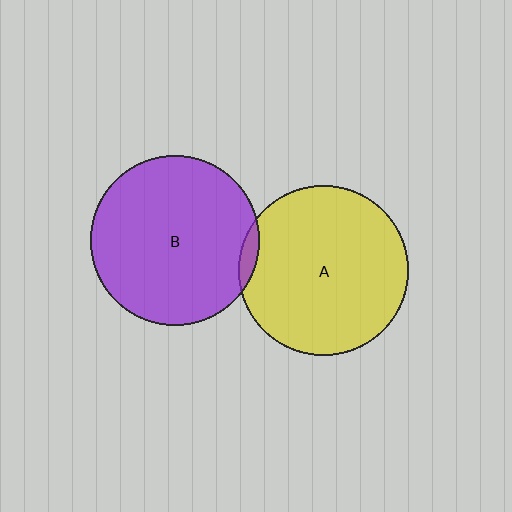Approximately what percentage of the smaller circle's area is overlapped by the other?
Approximately 5%.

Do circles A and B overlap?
Yes.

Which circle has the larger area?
Circle A (yellow).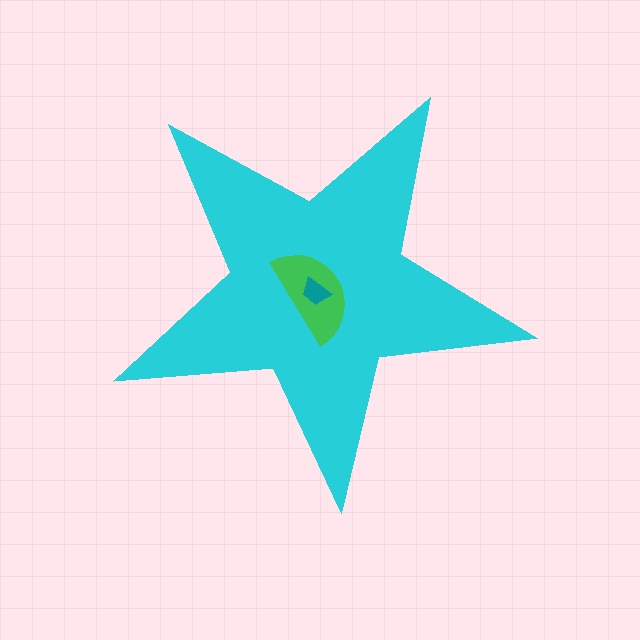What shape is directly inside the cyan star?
The green semicircle.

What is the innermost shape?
The teal trapezoid.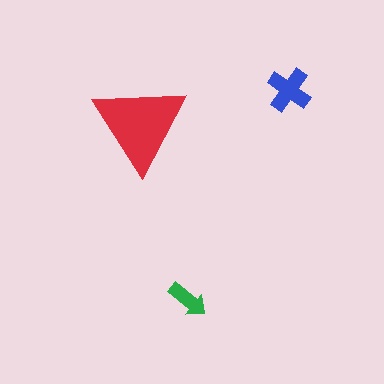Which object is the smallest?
The green arrow.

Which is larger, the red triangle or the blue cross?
The red triangle.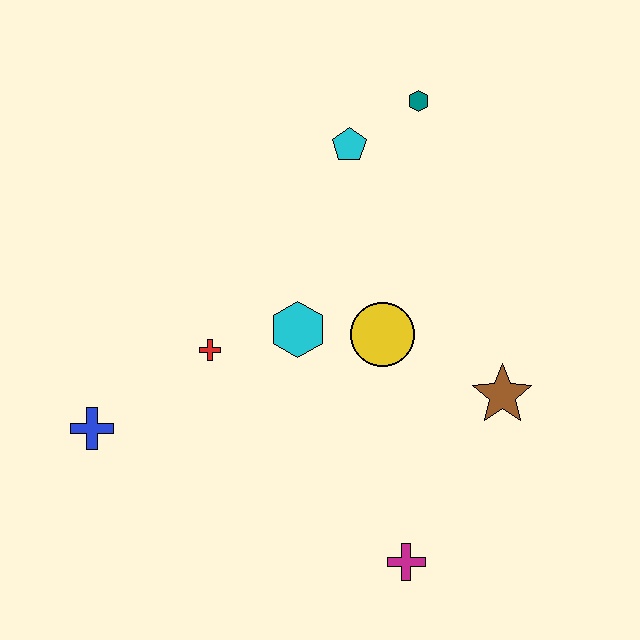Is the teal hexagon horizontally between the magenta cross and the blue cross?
No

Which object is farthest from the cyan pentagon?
The magenta cross is farthest from the cyan pentagon.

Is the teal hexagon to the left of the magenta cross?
No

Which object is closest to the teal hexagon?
The cyan pentagon is closest to the teal hexagon.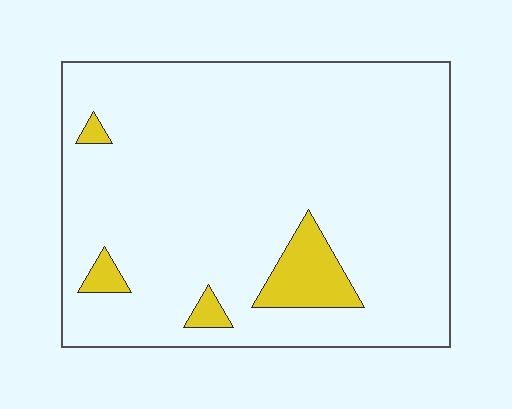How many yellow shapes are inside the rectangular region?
4.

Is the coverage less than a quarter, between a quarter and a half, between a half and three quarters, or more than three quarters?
Less than a quarter.